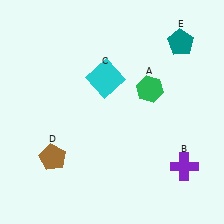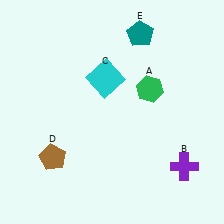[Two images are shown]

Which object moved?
The teal pentagon (E) moved left.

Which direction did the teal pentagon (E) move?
The teal pentagon (E) moved left.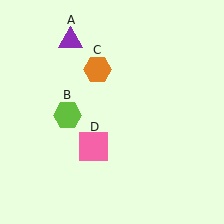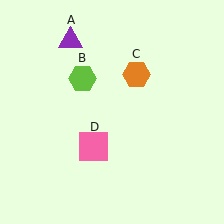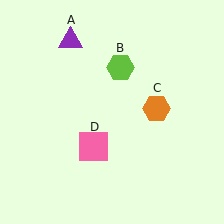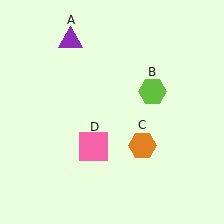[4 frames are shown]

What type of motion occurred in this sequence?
The lime hexagon (object B), orange hexagon (object C) rotated clockwise around the center of the scene.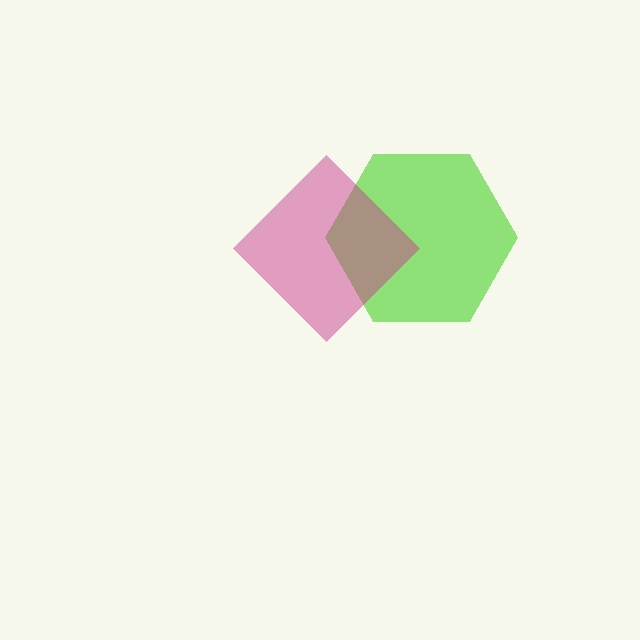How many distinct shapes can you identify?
There are 2 distinct shapes: a lime hexagon, a magenta diamond.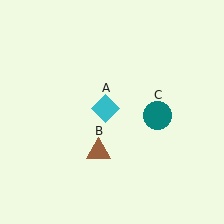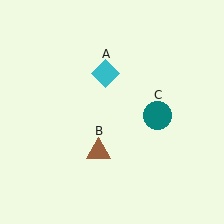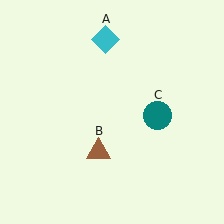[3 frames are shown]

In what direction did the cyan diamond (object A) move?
The cyan diamond (object A) moved up.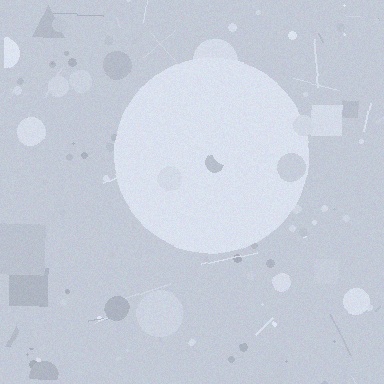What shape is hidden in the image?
A circle is hidden in the image.